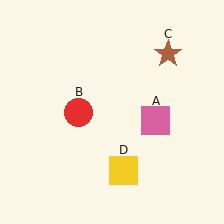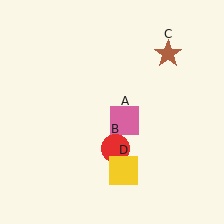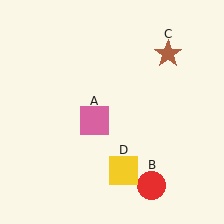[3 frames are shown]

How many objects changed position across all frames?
2 objects changed position: pink square (object A), red circle (object B).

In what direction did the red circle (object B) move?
The red circle (object B) moved down and to the right.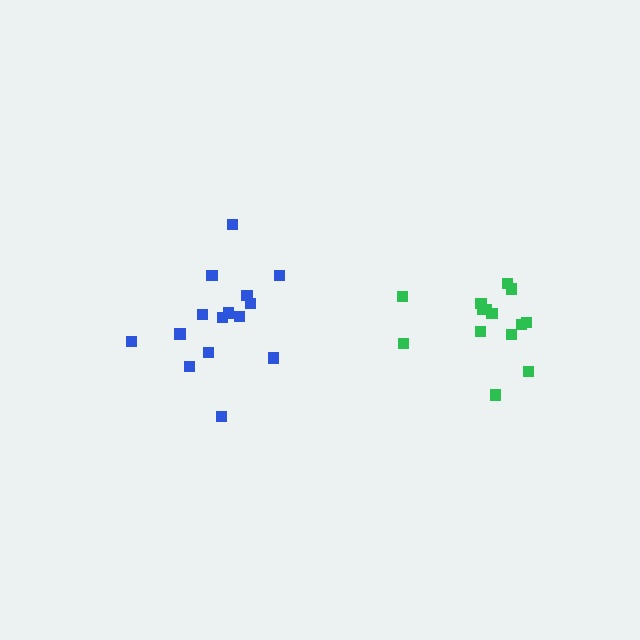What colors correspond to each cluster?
The clusters are colored: blue, green.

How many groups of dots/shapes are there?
There are 2 groups.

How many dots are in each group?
Group 1: 15 dots, Group 2: 14 dots (29 total).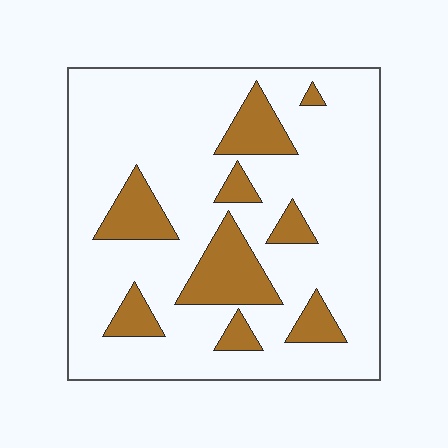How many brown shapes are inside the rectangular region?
9.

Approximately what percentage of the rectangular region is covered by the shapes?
Approximately 20%.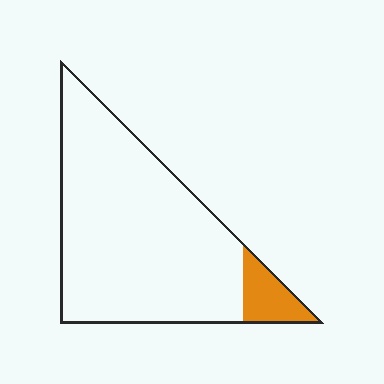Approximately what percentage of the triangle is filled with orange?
Approximately 10%.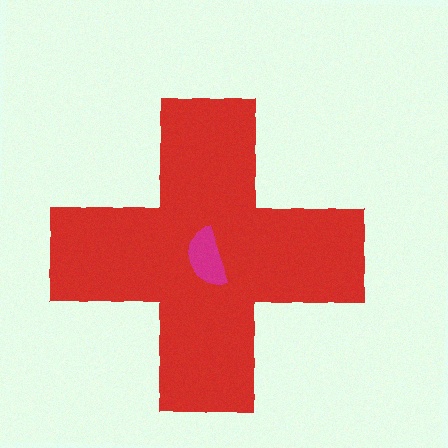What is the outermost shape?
The red cross.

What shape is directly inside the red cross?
The magenta semicircle.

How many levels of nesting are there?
2.